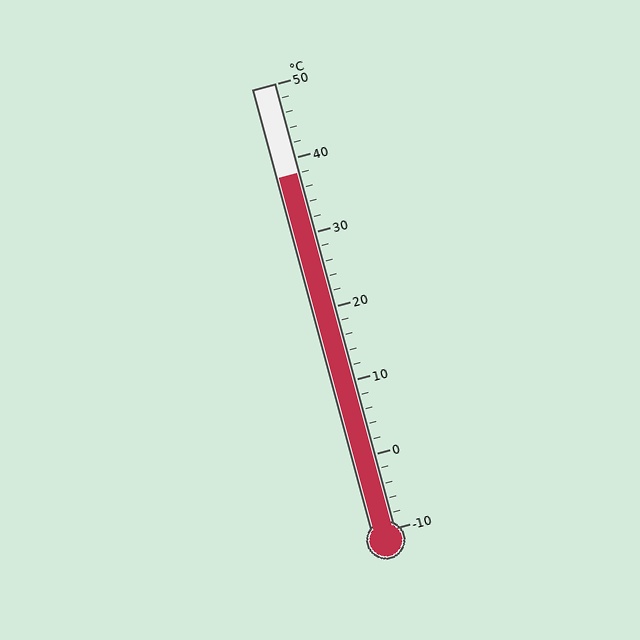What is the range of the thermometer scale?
The thermometer scale ranges from -10°C to 50°C.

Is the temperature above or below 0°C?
The temperature is above 0°C.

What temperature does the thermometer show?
The thermometer shows approximately 38°C.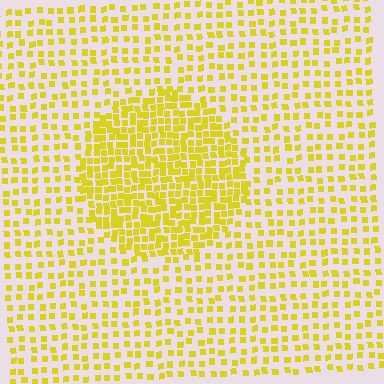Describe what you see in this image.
The image contains small yellow elements arranged at two different densities. A circle-shaped region is visible where the elements are more densely packed than the surrounding area.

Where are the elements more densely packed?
The elements are more densely packed inside the circle boundary.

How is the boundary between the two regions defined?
The boundary is defined by a change in element density (approximately 2.1x ratio). All elements are the same color, size, and shape.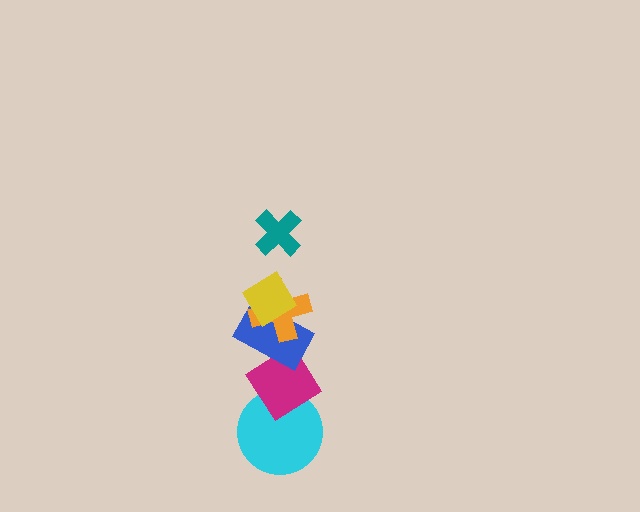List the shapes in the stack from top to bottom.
From top to bottom: the teal cross, the yellow diamond, the orange cross, the blue rectangle, the magenta diamond, the cyan circle.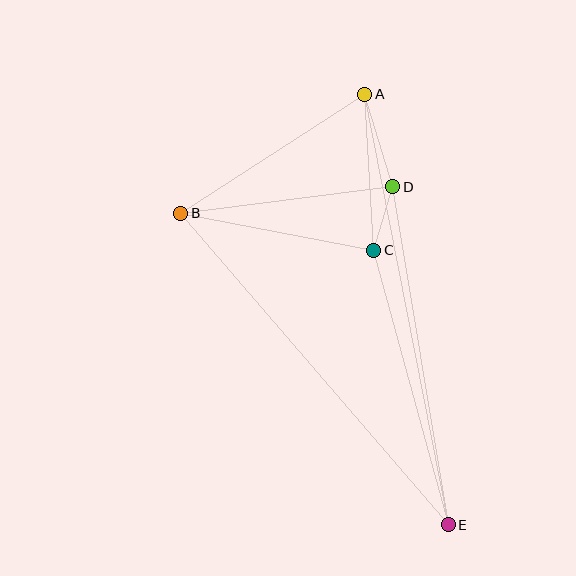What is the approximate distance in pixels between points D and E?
The distance between D and E is approximately 343 pixels.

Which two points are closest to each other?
Points C and D are closest to each other.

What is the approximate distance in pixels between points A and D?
The distance between A and D is approximately 97 pixels.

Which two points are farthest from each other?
Points A and E are farthest from each other.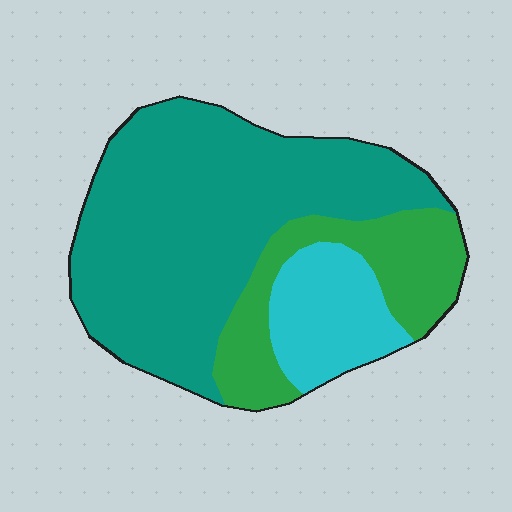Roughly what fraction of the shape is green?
Green covers roughly 20% of the shape.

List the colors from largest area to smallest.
From largest to smallest: teal, green, cyan.